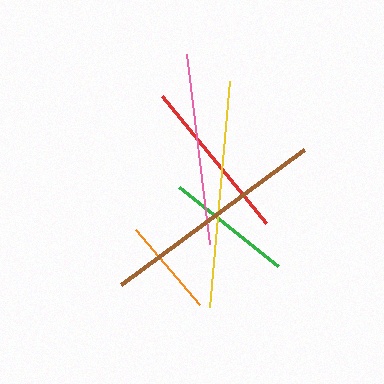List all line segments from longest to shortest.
From longest to shortest: brown, yellow, pink, red, green, orange.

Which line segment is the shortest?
The orange line is the shortest at approximately 98 pixels.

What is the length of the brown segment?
The brown segment is approximately 228 pixels long.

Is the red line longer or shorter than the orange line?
The red line is longer than the orange line.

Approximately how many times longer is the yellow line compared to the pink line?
The yellow line is approximately 1.2 times the length of the pink line.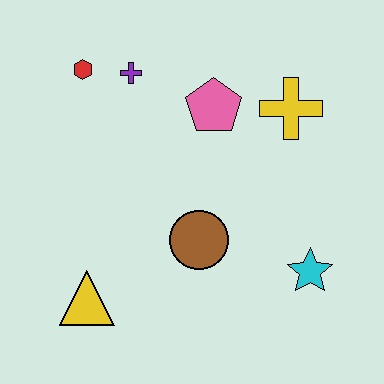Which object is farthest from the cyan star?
The red hexagon is farthest from the cyan star.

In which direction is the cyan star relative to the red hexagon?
The cyan star is to the right of the red hexagon.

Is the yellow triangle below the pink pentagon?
Yes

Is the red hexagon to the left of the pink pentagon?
Yes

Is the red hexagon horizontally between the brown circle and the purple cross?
No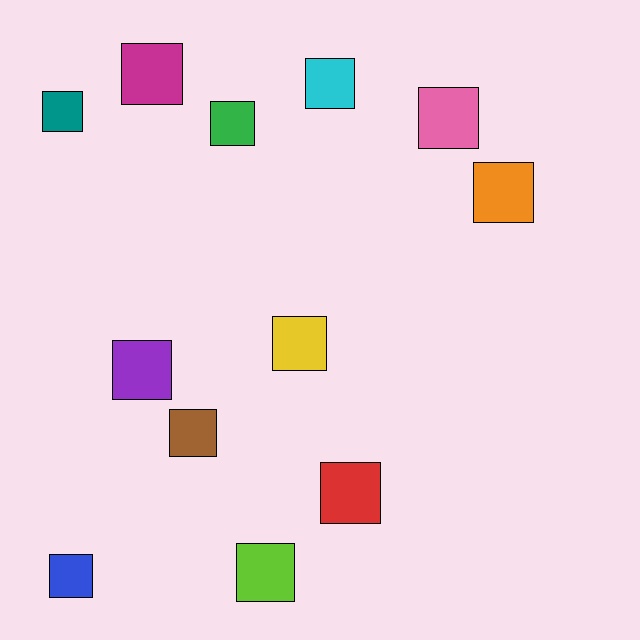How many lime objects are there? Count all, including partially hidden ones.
There is 1 lime object.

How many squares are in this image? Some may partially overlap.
There are 12 squares.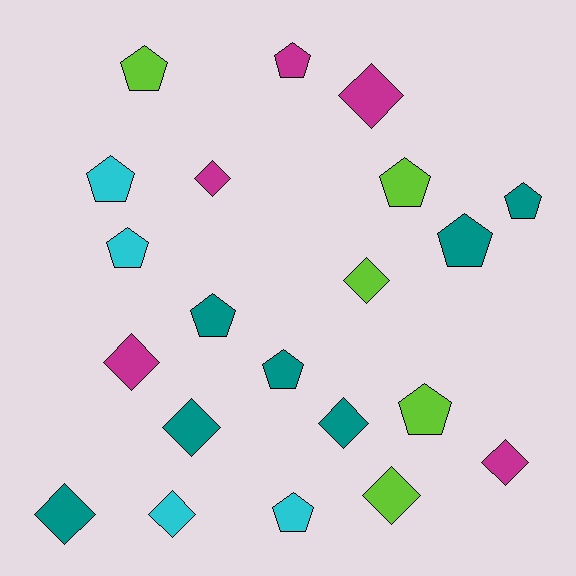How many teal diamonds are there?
There are 3 teal diamonds.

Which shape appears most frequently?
Pentagon, with 11 objects.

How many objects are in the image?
There are 21 objects.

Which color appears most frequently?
Teal, with 7 objects.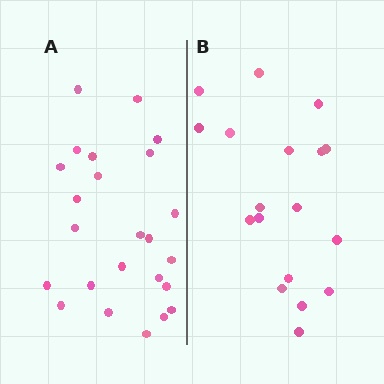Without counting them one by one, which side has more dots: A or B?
Region A (the left region) has more dots.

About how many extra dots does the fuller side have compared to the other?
Region A has about 6 more dots than region B.